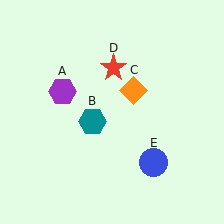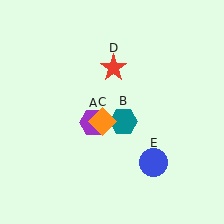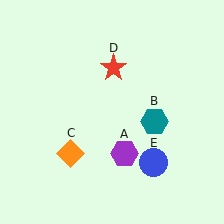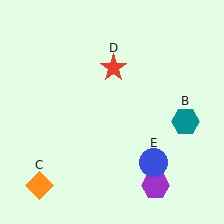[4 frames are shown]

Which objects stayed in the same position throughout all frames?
Red star (object D) and blue circle (object E) remained stationary.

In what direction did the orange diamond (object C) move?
The orange diamond (object C) moved down and to the left.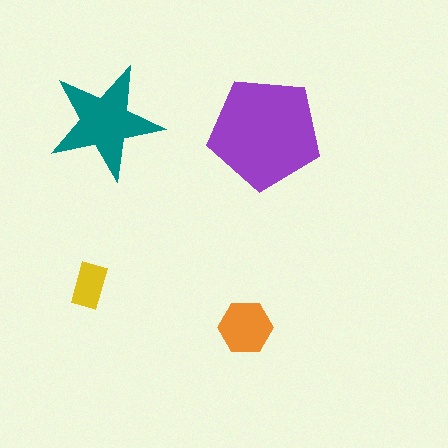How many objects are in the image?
There are 4 objects in the image.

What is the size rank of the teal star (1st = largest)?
2nd.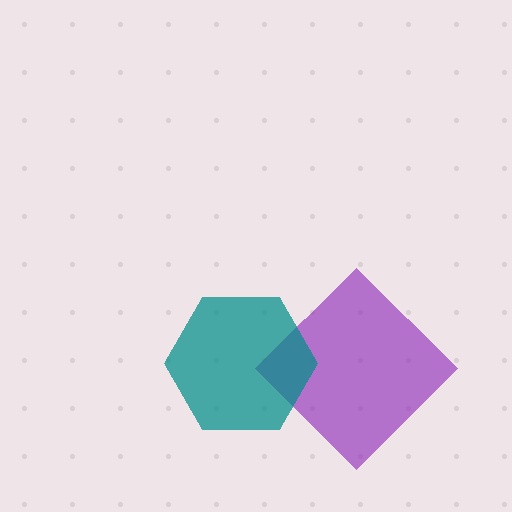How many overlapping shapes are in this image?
There are 2 overlapping shapes in the image.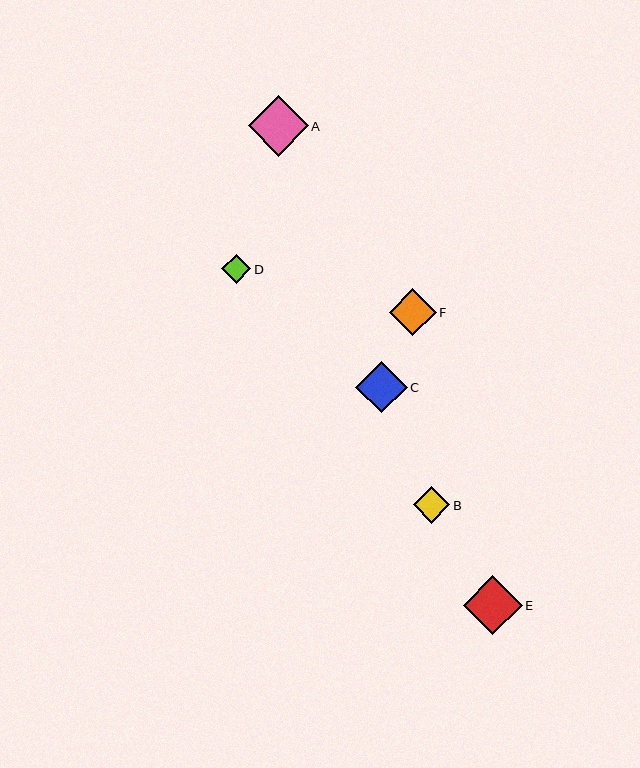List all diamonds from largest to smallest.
From largest to smallest: A, E, C, F, B, D.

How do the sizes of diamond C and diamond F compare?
Diamond C and diamond F are approximately the same size.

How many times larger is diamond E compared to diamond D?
Diamond E is approximately 2.0 times the size of diamond D.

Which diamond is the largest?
Diamond A is the largest with a size of approximately 60 pixels.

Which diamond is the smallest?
Diamond D is the smallest with a size of approximately 30 pixels.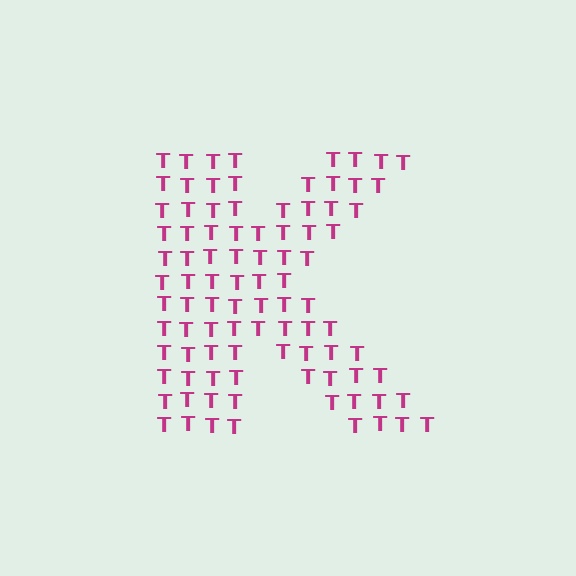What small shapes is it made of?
It is made of small letter T's.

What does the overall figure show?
The overall figure shows the letter K.